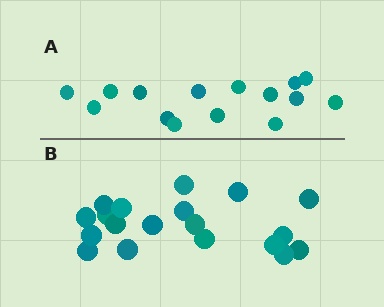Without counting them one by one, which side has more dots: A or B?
Region B (the bottom region) has more dots.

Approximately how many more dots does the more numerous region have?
Region B has about 4 more dots than region A.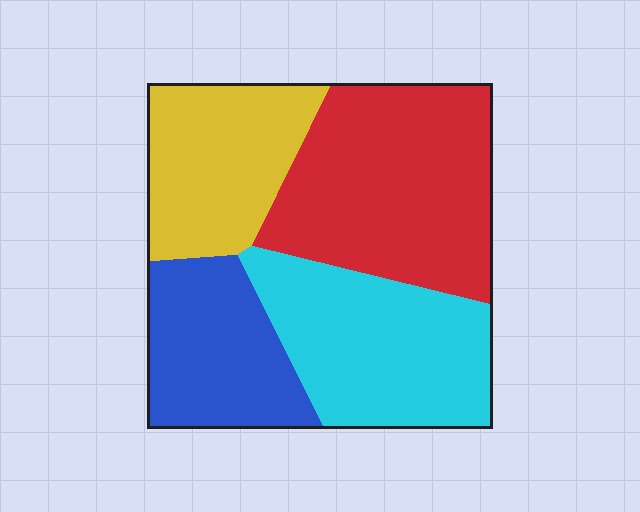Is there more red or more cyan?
Red.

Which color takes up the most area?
Red, at roughly 35%.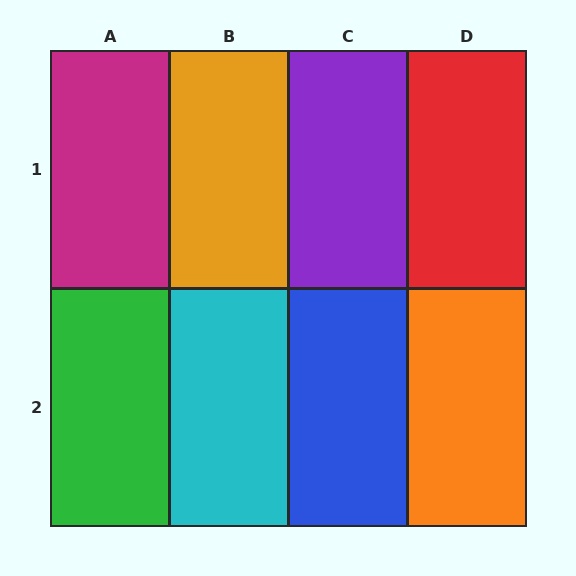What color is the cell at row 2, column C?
Blue.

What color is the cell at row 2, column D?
Orange.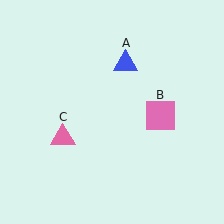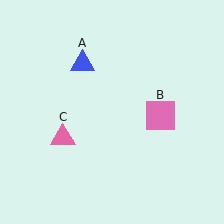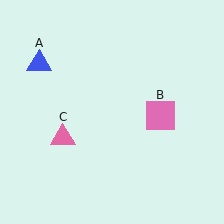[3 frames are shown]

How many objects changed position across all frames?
1 object changed position: blue triangle (object A).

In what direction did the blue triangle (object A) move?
The blue triangle (object A) moved left.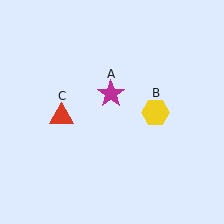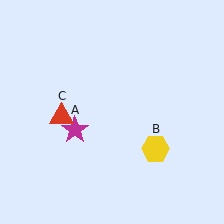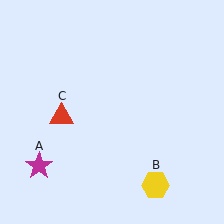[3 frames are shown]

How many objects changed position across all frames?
2 objects changed position: magenta star (object A), yellow hexagon (object B).